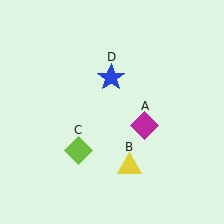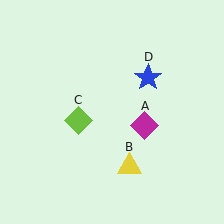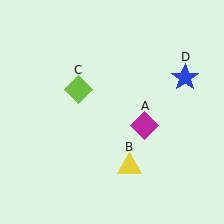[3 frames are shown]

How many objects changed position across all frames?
2 objects changed position: lime diamond (object C), blue star (object D).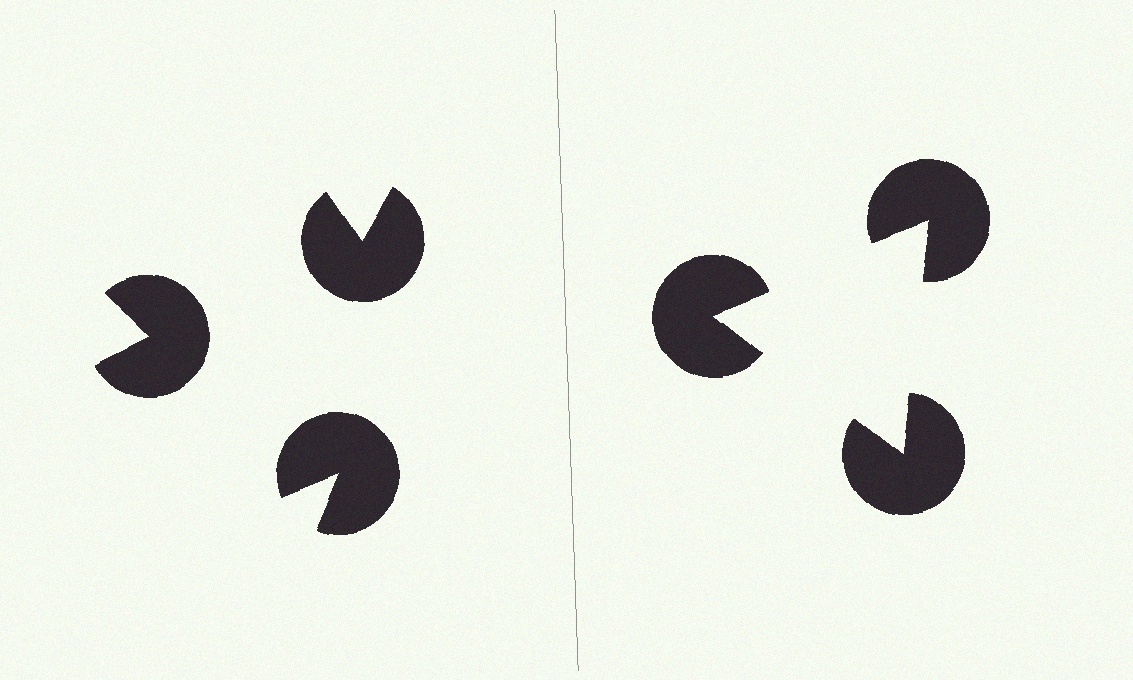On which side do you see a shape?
An illusory triangle appears on the right side. On the left side the wedge cuts are rotated, so no coherent shape forms.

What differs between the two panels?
The pac-man discs are positioned identically on both sides; only the wedge orientations differ. On the right they align to a triangle; on the left they are misaligned.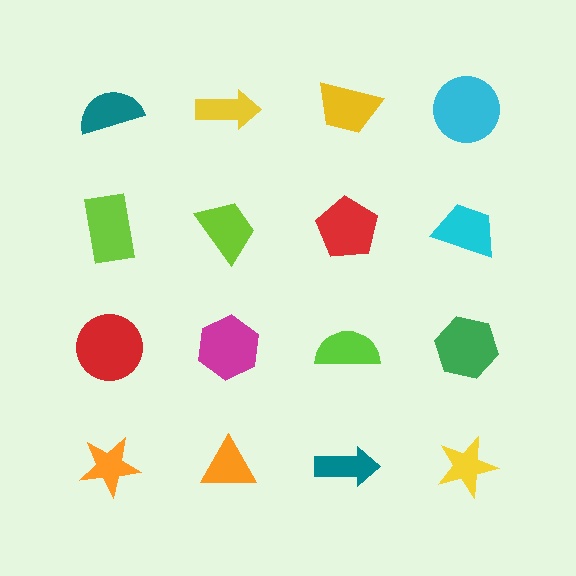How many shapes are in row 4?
4 shapes.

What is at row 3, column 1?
A red circle.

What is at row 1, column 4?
A cyan circle.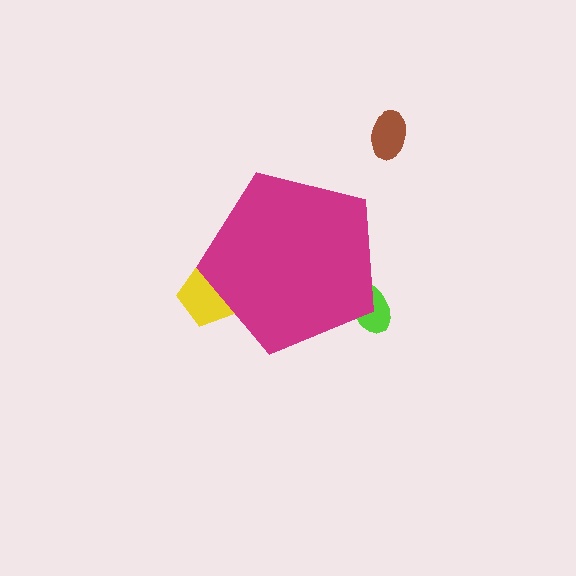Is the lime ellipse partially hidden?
Yes, the lime ellipse is partially hidden behind the magenta pentagon.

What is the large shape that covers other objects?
A magenta pentagon.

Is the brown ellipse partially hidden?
No, the brown ellipse is fully visible.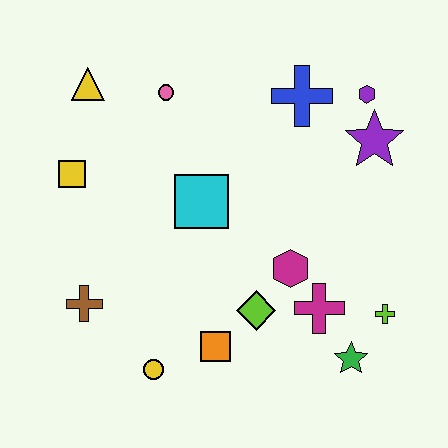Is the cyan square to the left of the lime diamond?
Yes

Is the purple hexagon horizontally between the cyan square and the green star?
No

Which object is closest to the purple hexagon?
The purple star is closest to the purple hexagon.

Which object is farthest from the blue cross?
The yellow circle is farthest from the blue cross.